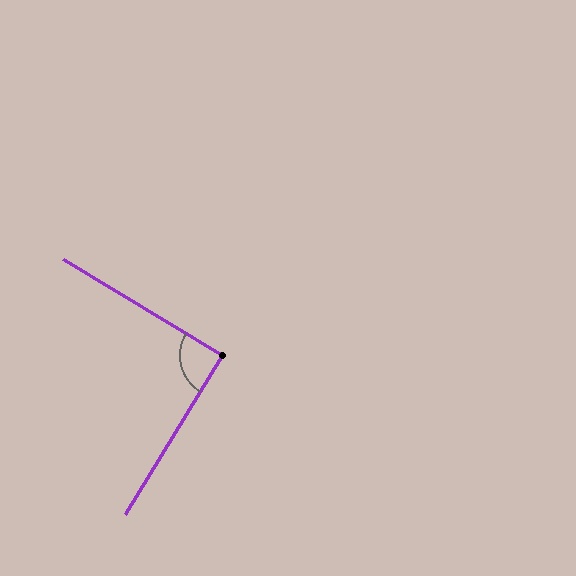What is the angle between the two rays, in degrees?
Approximately 90 degrees.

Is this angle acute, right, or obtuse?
It is approximately a right angle.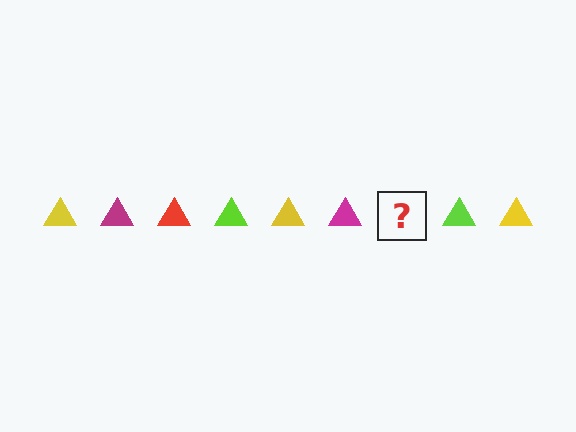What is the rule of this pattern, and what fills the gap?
The rule is that the pattern cycles through yellow, magenta, red, lime triangles. The gap should be filled with a red triangle.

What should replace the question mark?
The question mark should be replaced with a red triangle.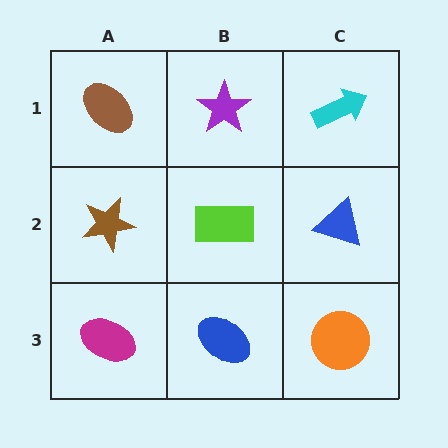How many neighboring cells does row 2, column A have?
3.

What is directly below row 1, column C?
A blue triangle.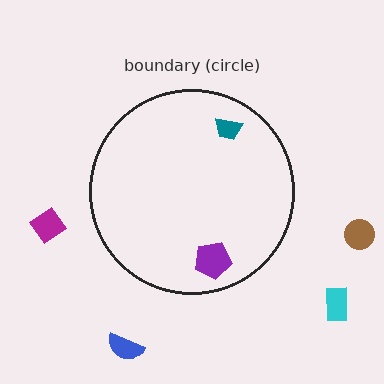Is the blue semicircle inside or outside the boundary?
Outside.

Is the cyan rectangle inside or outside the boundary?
Outside.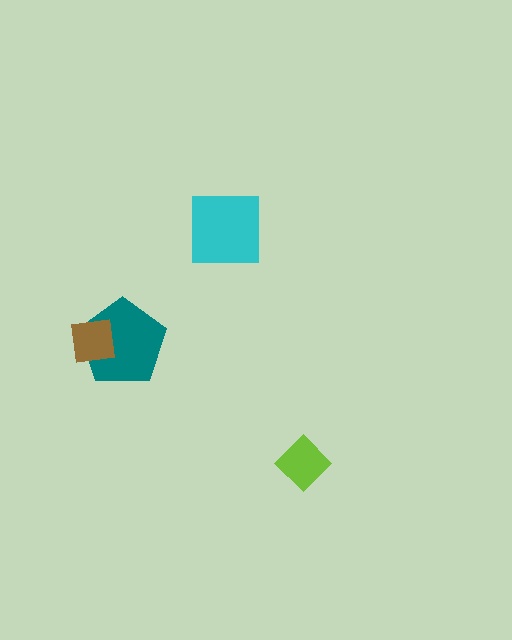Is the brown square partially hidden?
No, no other shape covers it.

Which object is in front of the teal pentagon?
The brown square is in front of the teal pentagon.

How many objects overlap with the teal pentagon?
1 object overlaps with the teal pentagon.